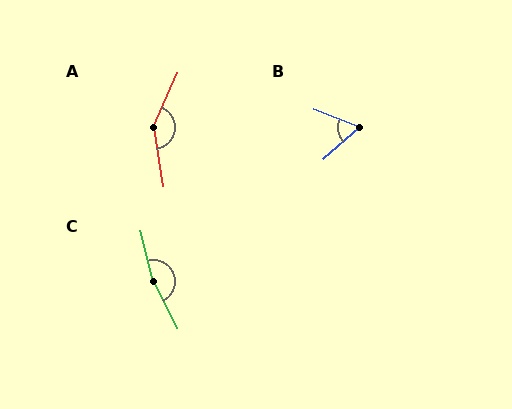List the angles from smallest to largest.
B (62°), A (148°), C (167°).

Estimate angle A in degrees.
Approximately 148 degrees.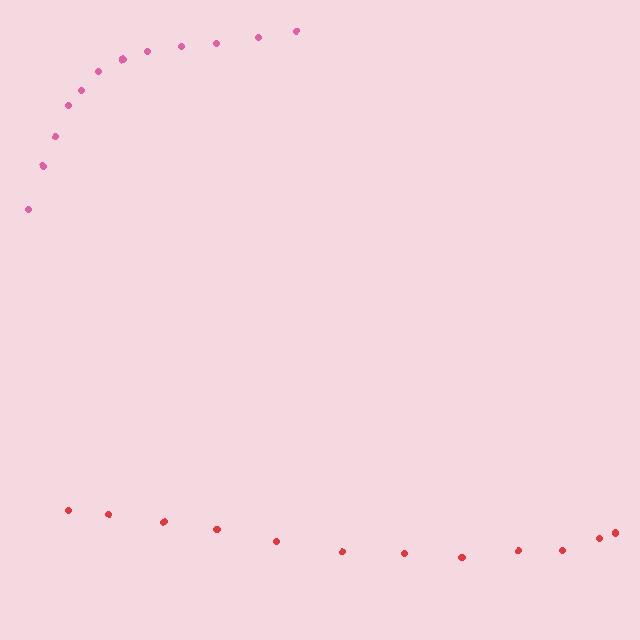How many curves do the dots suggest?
There are 2 distinct paths.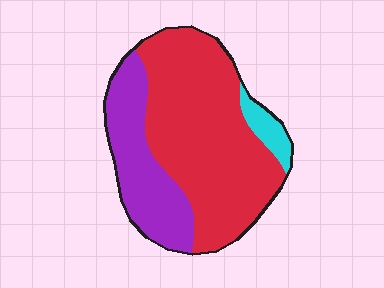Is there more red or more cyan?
Red.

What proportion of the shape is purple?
Purple takes up between a quarter and a half of the shape.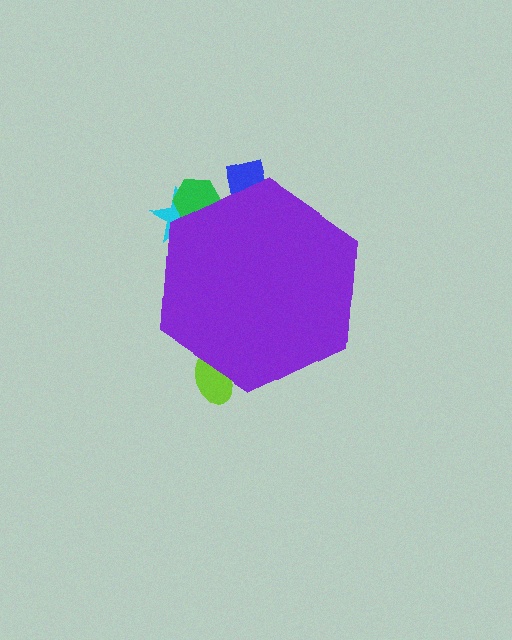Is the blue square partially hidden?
Yes, the blue square is partially hidden behind the purple hexagon.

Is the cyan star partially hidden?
Yes, the cyan star is partially hidden behind the purple hexagon.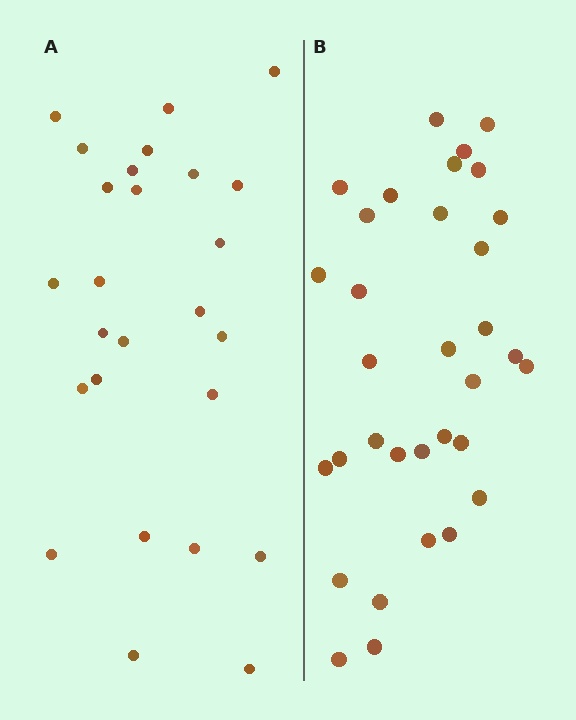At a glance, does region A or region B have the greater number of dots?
Region B (the right region) has more dots.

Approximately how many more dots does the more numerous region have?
Region B has roughly 8 or so more dots than region A.